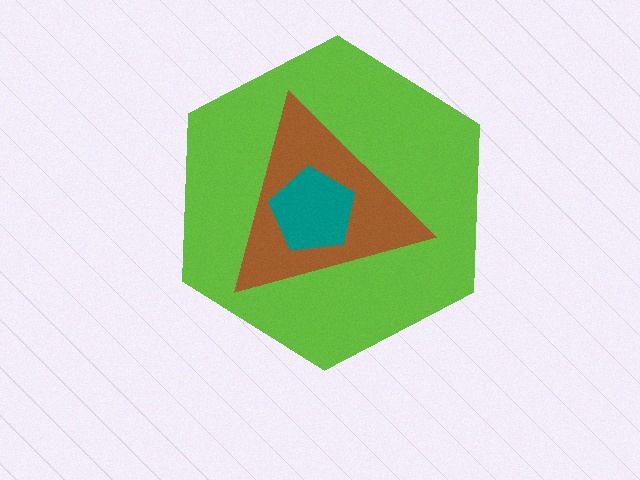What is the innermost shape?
The teal pentagon.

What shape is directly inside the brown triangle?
The teal pentagon.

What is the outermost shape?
The lime hexagon.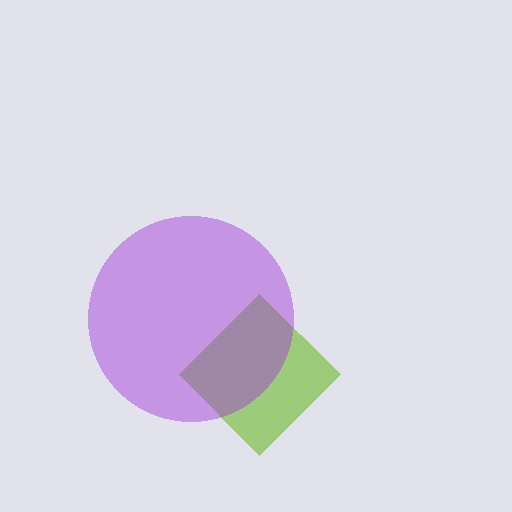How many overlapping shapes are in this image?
There are 2 overlapping shapes in the image.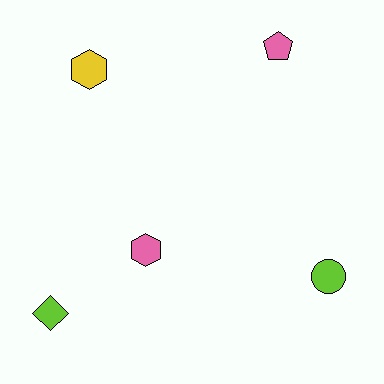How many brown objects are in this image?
There are no brown objects.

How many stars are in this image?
There are no stars.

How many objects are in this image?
There are 5 objects.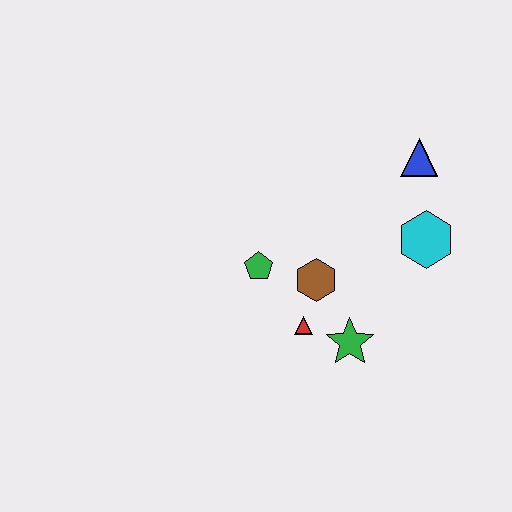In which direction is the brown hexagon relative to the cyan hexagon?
The brown hexagon is to the left of the cyan hexagon.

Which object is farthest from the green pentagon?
The blue triangle is farthest from the green pentagon.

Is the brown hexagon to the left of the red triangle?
No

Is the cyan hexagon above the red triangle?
Yes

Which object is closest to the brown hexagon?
The red triangle is closest to the brown hexagon.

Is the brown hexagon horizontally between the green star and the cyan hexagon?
No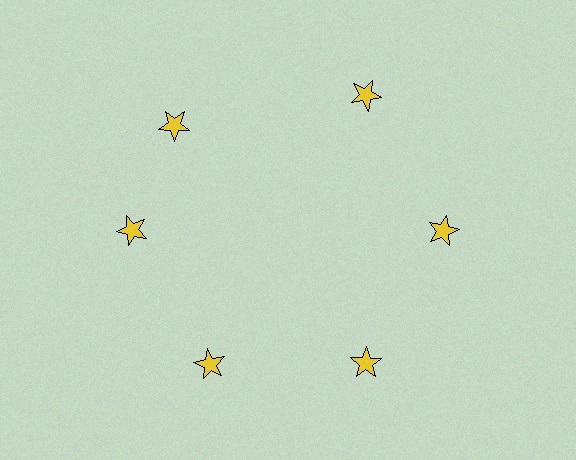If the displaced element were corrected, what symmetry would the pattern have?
It would have 6-fold rotational symmetry — the pattern would map onto itself every 60 degrees.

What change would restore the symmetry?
The symmetry would be restored by rotating it back into even spacing with its neighbors so that all 6 stars sit at equal angles and equal distance from the center.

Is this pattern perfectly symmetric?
No. The 6 yellow stars are arranged in a ring, but one element near the 11 o'clock position is rotated out of alignment along the ring, breaking the 6-fold rotational symmetry.